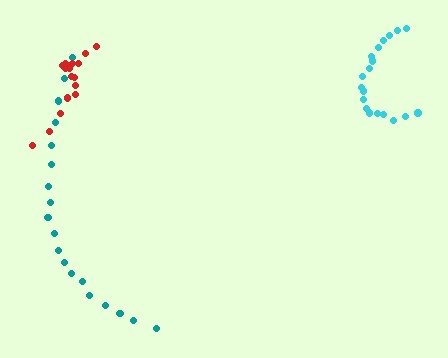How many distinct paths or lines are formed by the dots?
There are 3 distinct paths.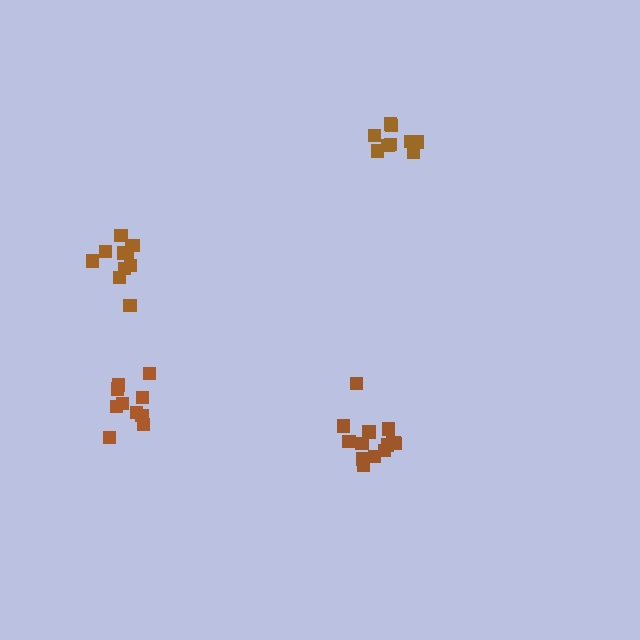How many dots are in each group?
Group 1: 9 dots, Group 2: 11 dots, Group 3: 10 dots, Group 4: 14 dots (44 total).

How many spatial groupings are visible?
There are 4 spatial groupings.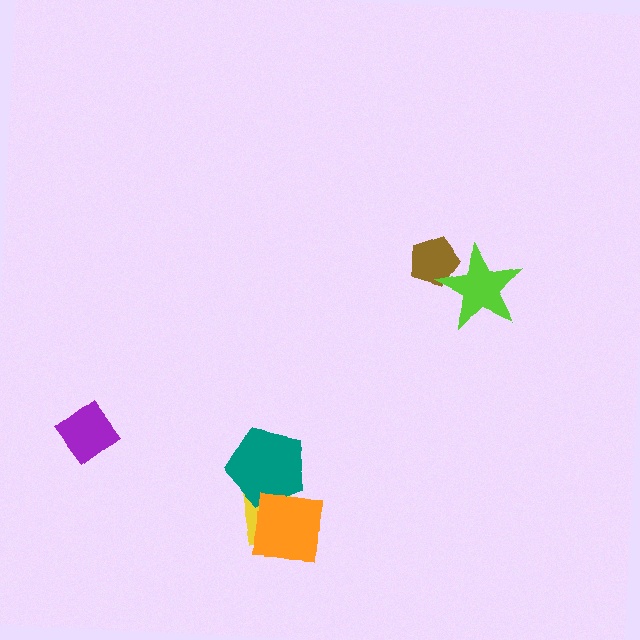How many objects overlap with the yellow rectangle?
2 objects overlap with the yellow rectangle.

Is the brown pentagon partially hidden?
Yes, it is partially covered by another shape.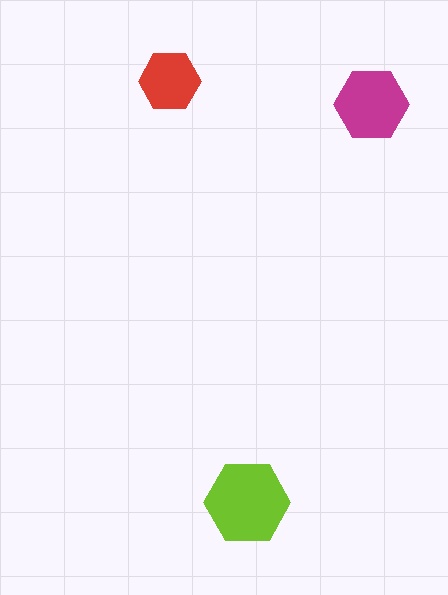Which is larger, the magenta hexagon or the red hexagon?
The magenta one.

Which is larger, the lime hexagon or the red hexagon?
The lime one.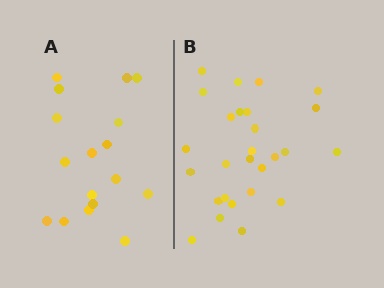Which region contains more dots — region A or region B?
Region B (the right region) has more dots.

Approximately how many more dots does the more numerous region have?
Region B has roughly 10 or so more dots than region A.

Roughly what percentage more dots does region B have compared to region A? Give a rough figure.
About 60% more.